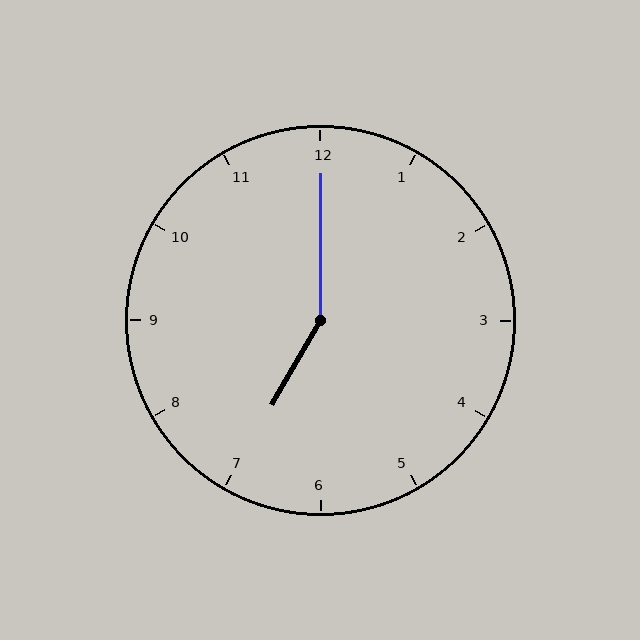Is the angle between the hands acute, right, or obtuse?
It is obtuse.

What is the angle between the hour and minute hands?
Approximately 150 degrees.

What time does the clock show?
7:00.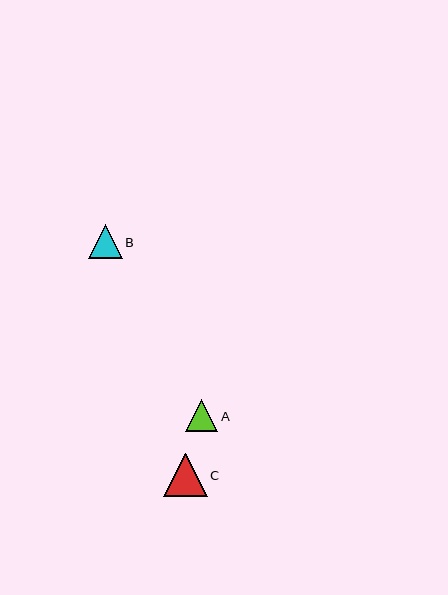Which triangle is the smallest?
Triangle A is the smallest with a size of approximately 32 pixels.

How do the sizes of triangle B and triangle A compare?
Triangle B and triangle A are approximately the same size.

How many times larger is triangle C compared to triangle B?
Triangle C is approximately 1.3 times the size of triangle B.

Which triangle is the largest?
Triangle C is the largest with a size of approximately 43 pixels.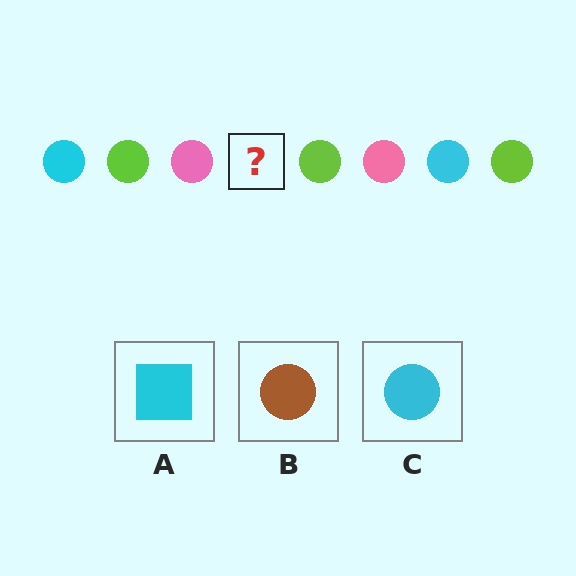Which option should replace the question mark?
Option C.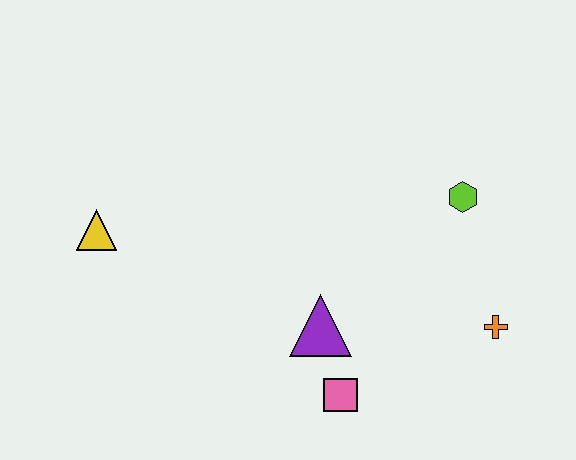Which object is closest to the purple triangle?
The pink square is closest to the purple triangle.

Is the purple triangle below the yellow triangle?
Yes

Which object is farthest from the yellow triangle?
The orange cross is farthest from the yellow triangle.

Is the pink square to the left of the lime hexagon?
Yes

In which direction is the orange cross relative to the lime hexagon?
The orange cross is below the lime hexagon.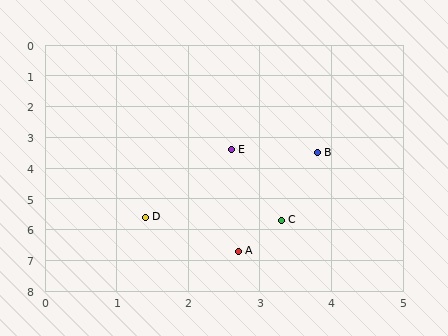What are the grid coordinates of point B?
Point B is at approximately (3.8, 3.5).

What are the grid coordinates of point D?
Point D is at approximately (1.4, 5.6).